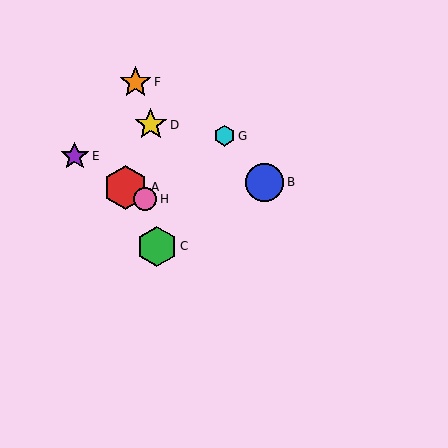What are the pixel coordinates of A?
Object A is at (126, 187).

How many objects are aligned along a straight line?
3 objects (A, E, H) are aligned along a straight line.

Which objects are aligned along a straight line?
Objects A, E, H are aligned along a straight line.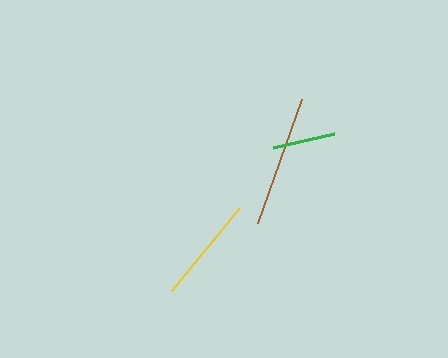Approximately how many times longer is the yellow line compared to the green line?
The yellow line is approximately 1.7 times the length of the green line.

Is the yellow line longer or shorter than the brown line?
The brown line is longer than the yellow line.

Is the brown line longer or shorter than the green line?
The brown line is longer than the green line.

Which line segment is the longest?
The brown line is the longest at approximately 131 pixels.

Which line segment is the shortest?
The green line is the shortest at approximately 63 pixels.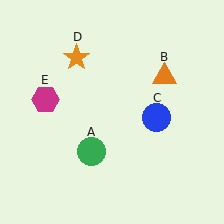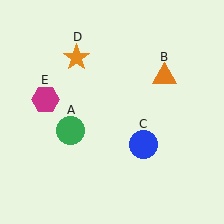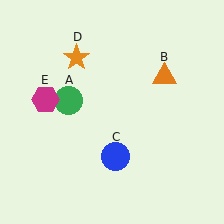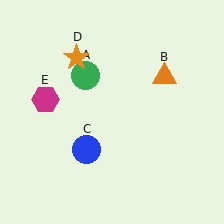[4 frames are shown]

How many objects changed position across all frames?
2 objects changed position: green circle (object A), blue circle (object C).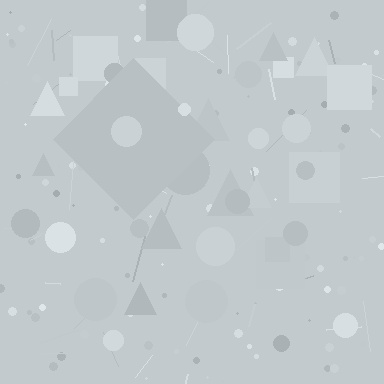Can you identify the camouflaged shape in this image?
The camouflaged shape is a diamond.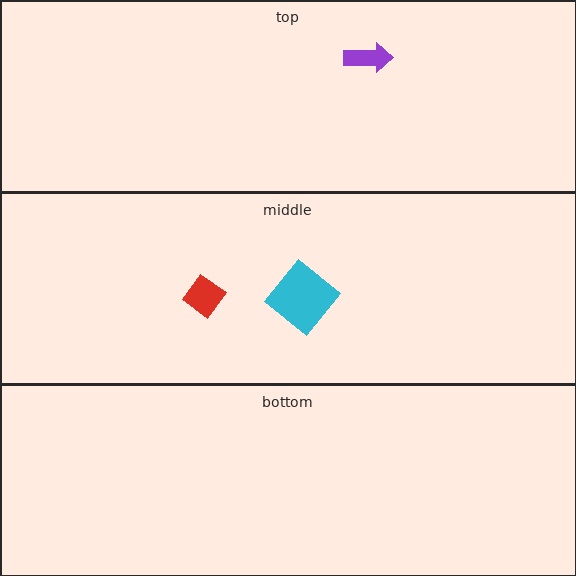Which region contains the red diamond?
The middle region.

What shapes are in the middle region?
The red diamond, the cyan diamond.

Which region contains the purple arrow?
The top region.